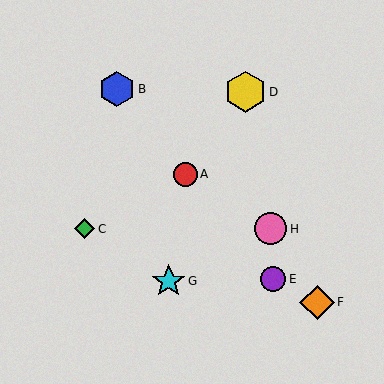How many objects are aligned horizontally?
2 objects (C, H) are aligned horizontally.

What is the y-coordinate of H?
Object H is at y≈229.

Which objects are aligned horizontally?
Objects C, H are aligned horizontally.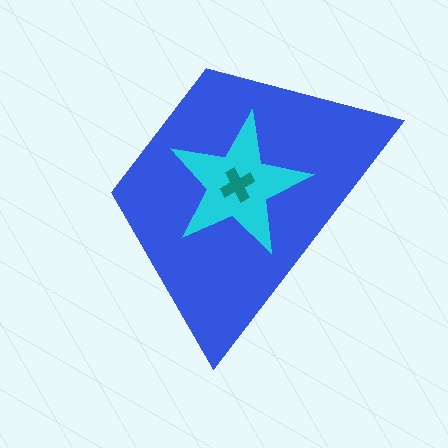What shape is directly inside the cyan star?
The teal cross.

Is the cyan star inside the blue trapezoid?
Yes.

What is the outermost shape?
The blue trapezoid.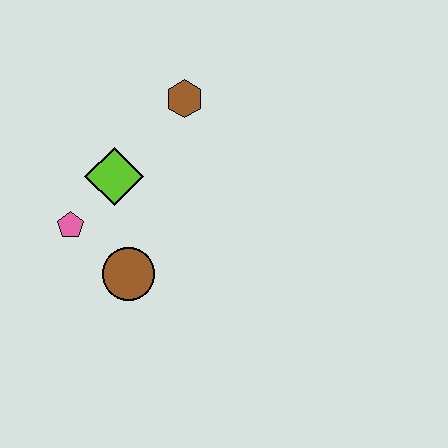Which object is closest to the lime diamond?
The pink pentagon is closest to the lime diamond.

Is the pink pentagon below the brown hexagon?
Yes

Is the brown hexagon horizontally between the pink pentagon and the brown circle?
No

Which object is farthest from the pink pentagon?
The brown hexagon is farthest from the pink pentagon.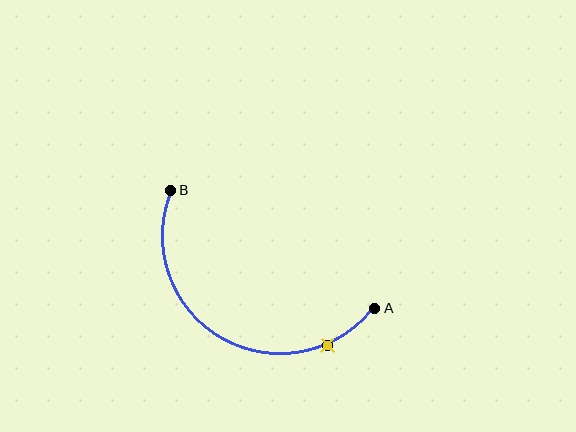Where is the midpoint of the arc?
The arc midpoint is the point on the curve farthest from the straight line joining A and B. It sits below that line.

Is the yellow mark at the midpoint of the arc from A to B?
No. The yellow mark lies on the arc but is closer to endpoint A. The arc midpoint would be at the point on the curve equidistant along the arc from both A and B.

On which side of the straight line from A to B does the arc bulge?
The arc bulges below the straight line connecting A and B.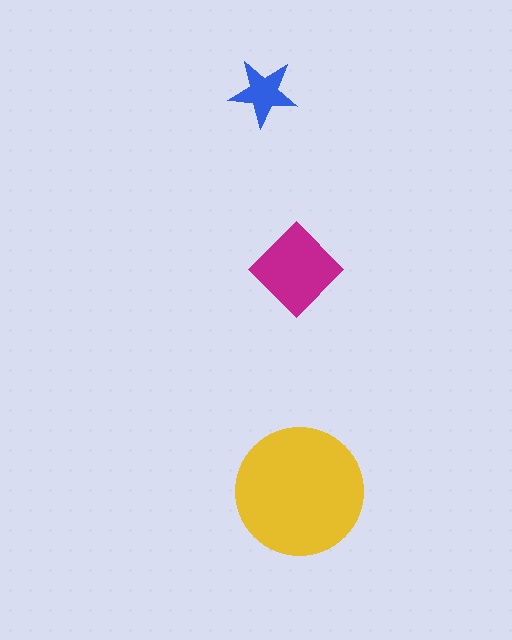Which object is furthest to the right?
The yellow circle is rightmost.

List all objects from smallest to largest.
The blue star, the magenta diamond, the yellow circle.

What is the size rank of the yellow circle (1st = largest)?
1st.